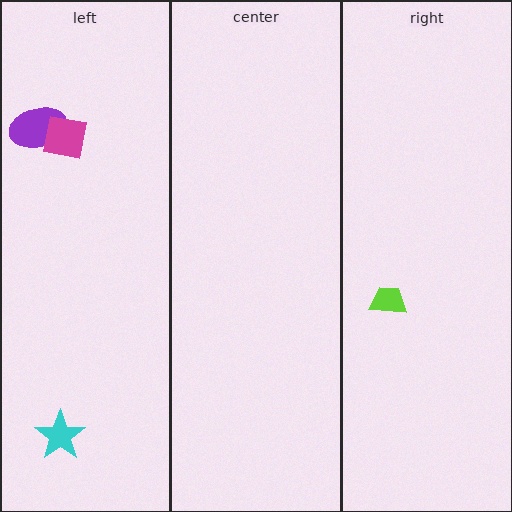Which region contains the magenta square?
The left region.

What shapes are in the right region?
The lime trapezoid.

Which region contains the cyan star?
The left region.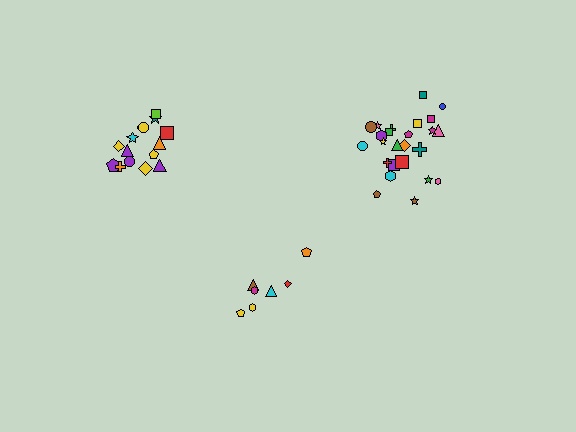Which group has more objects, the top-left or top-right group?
The top-right group.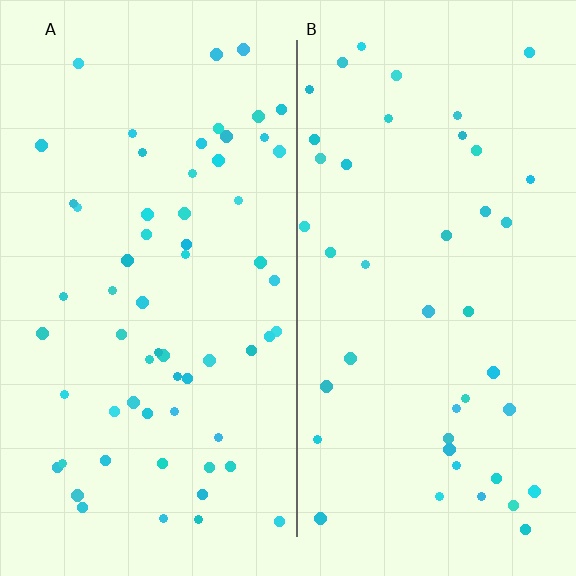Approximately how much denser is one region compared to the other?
Approximately 1.4× — region A over region B.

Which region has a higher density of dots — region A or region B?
A (the left).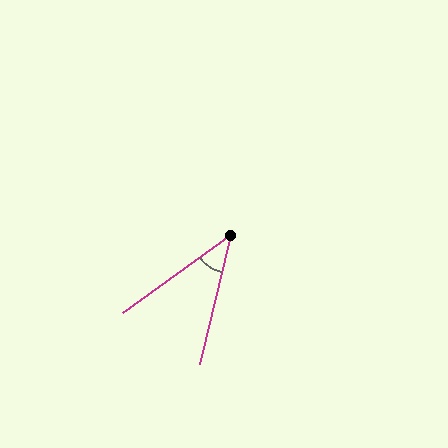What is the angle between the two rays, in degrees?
Approximately 41 degrees.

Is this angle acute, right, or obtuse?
It is acute.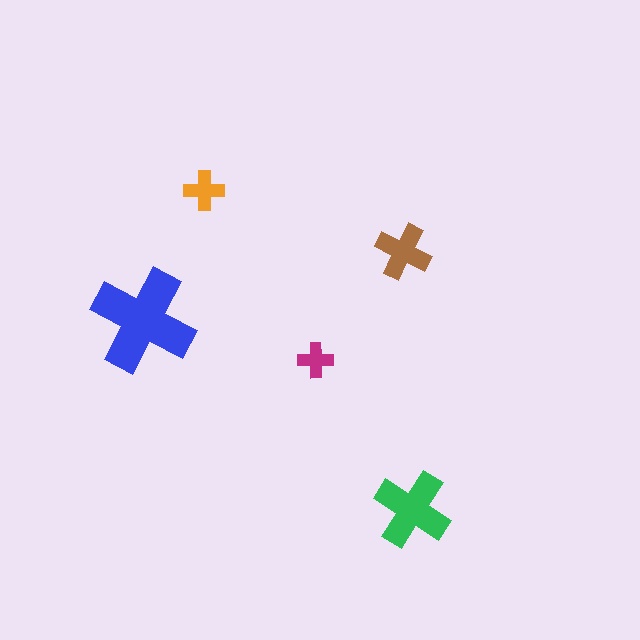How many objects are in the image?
There are 5 objects in the image.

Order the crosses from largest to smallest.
the blue one, the green one, the brown one, the orange one, the magenta one.